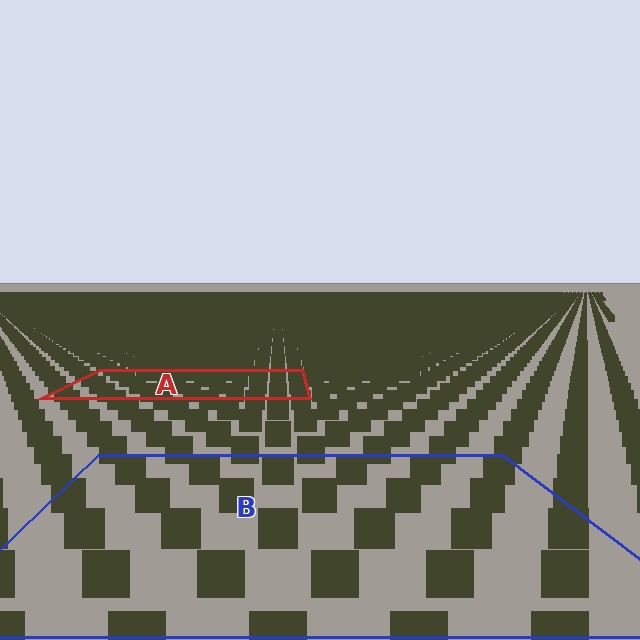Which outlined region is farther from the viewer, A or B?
Region A is farther from the viewer — the texture elements inside it appear smaller and more densely packed.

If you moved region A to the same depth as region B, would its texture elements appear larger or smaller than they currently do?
They would appear larger. At a closer depth, the same texture elements are projected at a bigger on-screen size.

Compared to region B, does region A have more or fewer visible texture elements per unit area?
Region A has more texture elements per unit area — they are packed more densely because it is farther away.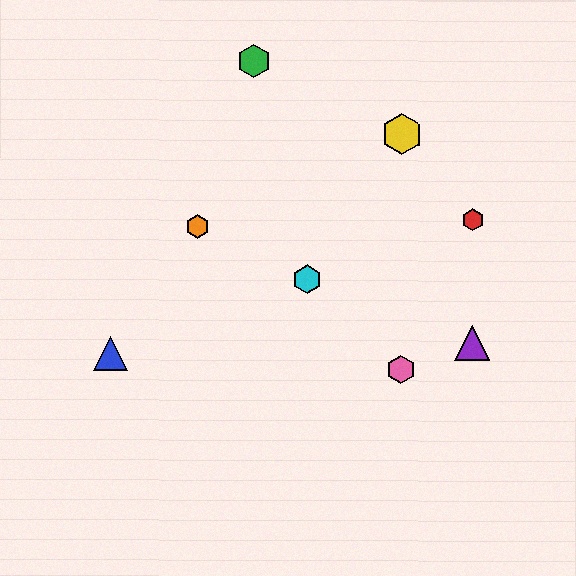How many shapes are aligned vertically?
2 shapes (the yellow hexagon, the pink hexagon) are aligned vertically.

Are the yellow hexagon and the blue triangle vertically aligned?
No, the yellow hexagon is at x≈402 and the blue triangle is at x≈110.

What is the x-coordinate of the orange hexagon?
The orange hexagon is at x≈198.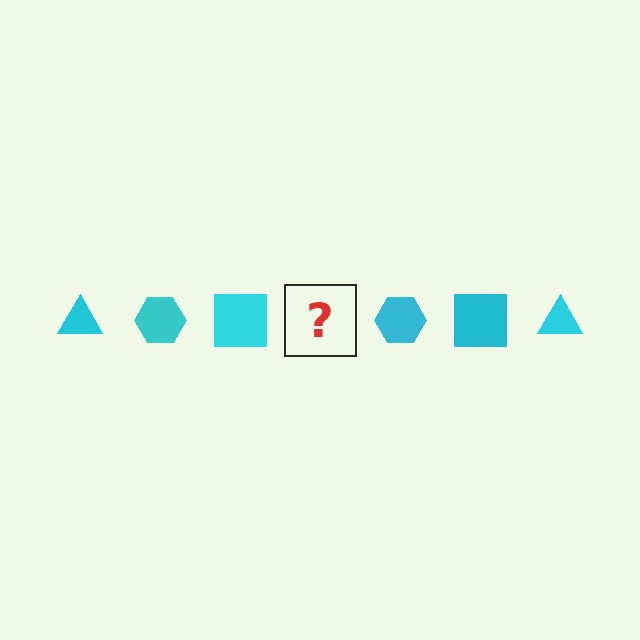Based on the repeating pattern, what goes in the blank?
The blank should be a cyan triangle.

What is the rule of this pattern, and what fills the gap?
The rule is that the pattern cycles through triangle, hexagon, square shapes in cyan. The gap should be filled with a cyan triangle.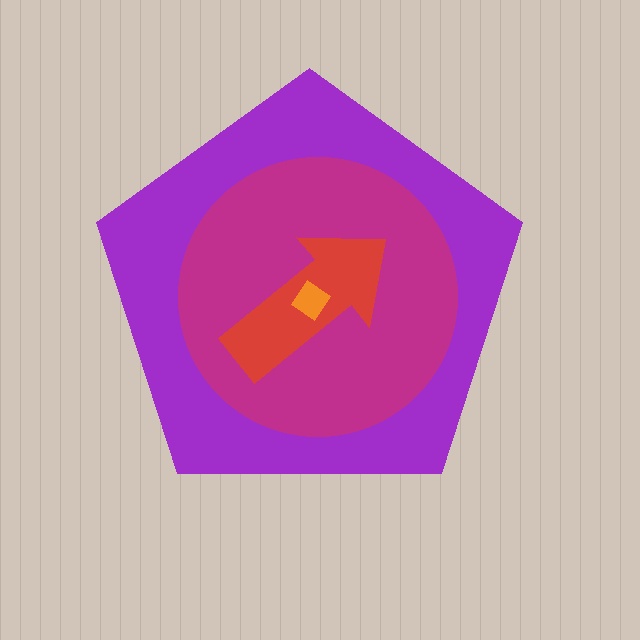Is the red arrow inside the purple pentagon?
Yes.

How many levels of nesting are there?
4.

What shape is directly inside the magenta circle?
The red arrow.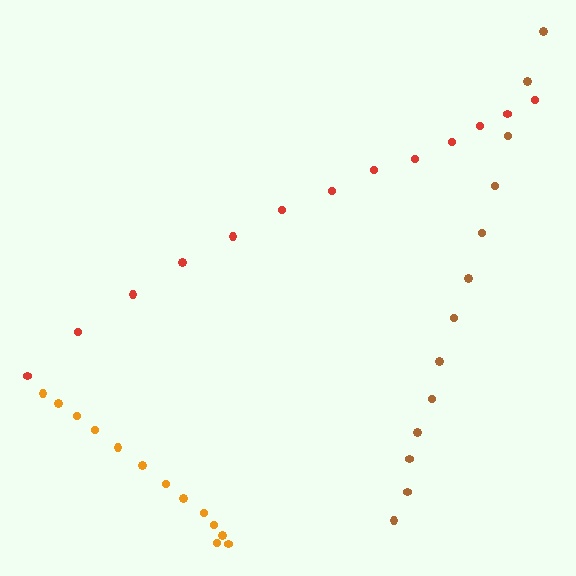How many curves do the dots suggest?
There are 3 distinct paths.